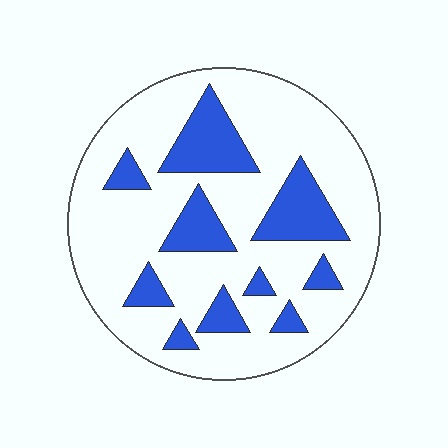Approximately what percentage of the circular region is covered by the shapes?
Approximately 25%.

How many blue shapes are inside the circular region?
10.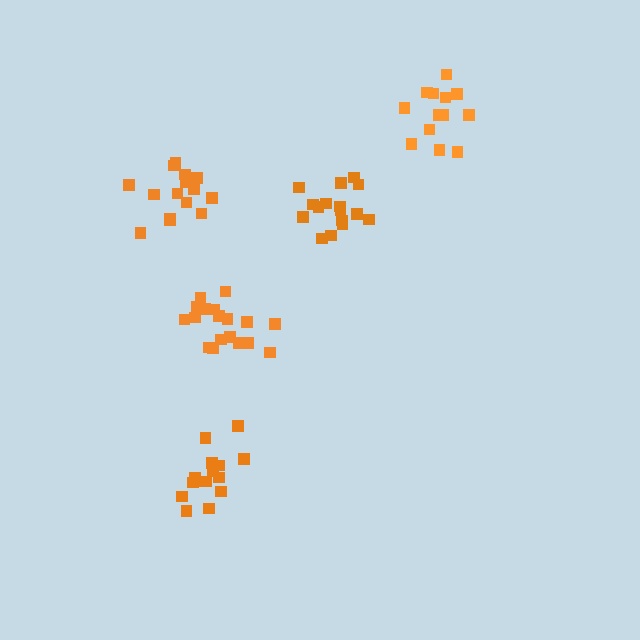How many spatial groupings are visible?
There are 5 spatial groupings.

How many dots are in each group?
Group 1: 16 dots, Group 2: 16 dots, Group 3: 15 dots, Group 4: 18 dots, Group 5: 14 dots (79 total).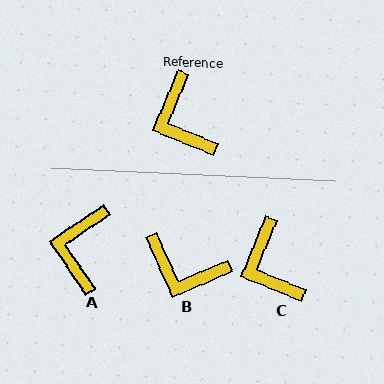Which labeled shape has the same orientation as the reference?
C.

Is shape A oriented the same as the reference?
No, it is off by about 34 degrees.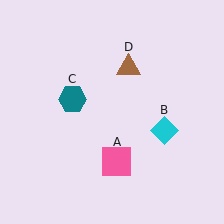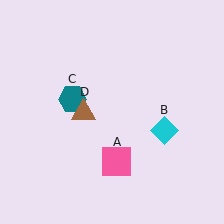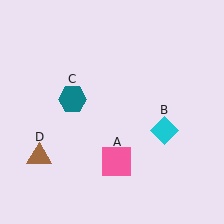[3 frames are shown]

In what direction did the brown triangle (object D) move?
The brown triangle (object D) moved down and to the left.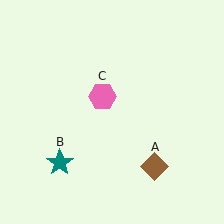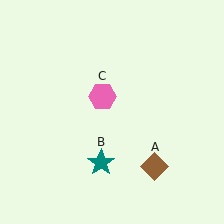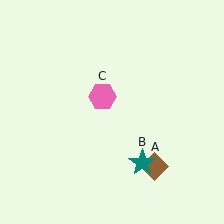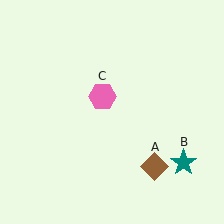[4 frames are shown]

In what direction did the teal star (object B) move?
The teal star (object B) moved right.